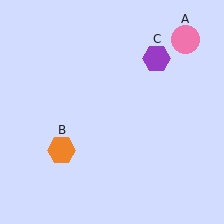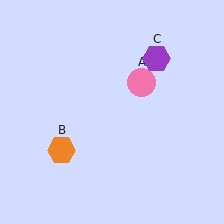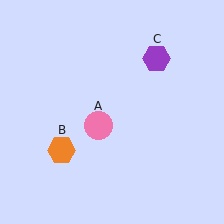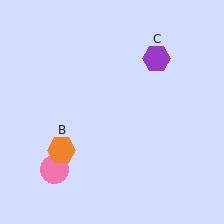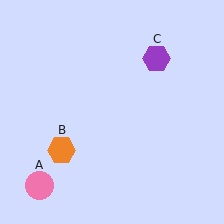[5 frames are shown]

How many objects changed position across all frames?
1 object changed position: pink circle (object A).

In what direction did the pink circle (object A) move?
The pink circle (object A) moved down and to the left.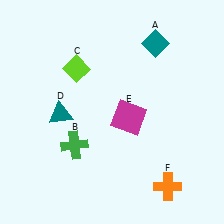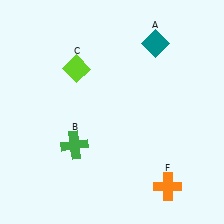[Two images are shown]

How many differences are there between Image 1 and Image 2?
There are 2 differences between the two images.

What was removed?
The magenta square (E), the teal triangle (D) were removed in Image 2.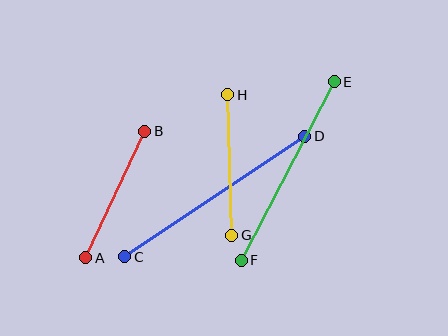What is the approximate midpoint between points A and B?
The midpoint is at approximately (115, 195) pixels.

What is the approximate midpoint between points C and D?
The midpoint is at approximately (215, 196) pixels.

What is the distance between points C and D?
The distance is approximately 216 pixels.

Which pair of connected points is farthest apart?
Points C and D are farthest apart.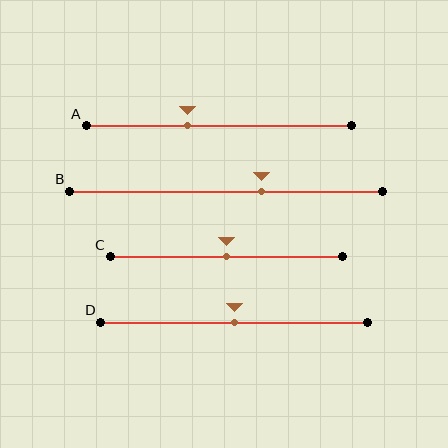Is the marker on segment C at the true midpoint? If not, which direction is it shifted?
Yes, the marker on segment C is at the true midpoint.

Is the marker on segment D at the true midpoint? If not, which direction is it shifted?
Yes, the marker on segment D is at the true midpoint.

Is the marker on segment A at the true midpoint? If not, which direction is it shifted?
No, the marker on segment A is shifted to the left by about 12% of the segment length.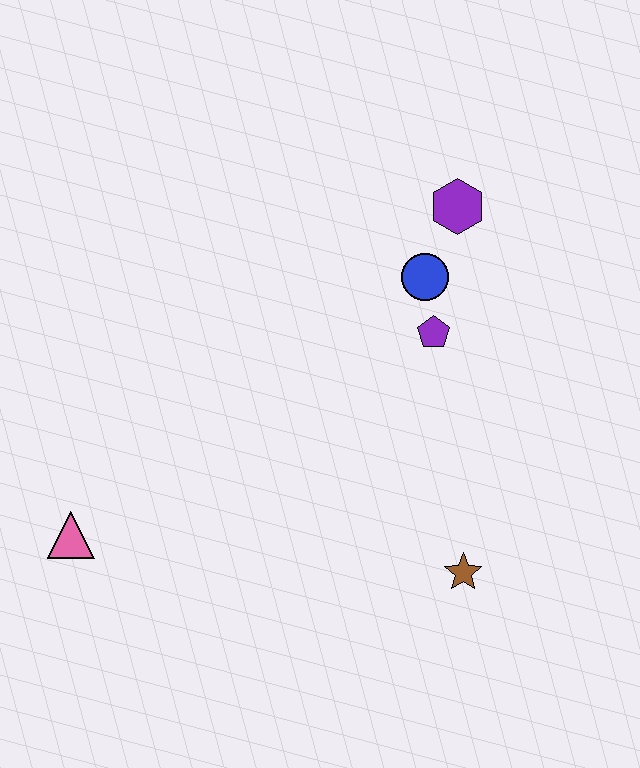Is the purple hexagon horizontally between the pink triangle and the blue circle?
No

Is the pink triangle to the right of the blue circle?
No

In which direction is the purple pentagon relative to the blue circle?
The purple pentagon is below the blue circle.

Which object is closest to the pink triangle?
The brown star is closest to the pink triangle.